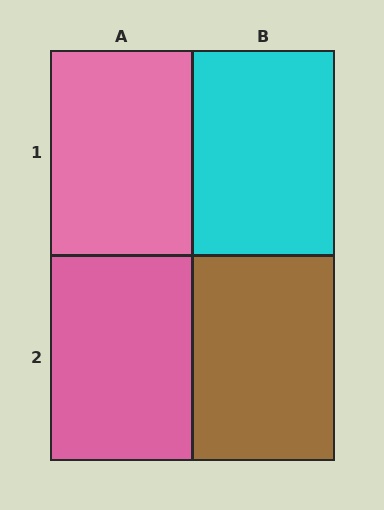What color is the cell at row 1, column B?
Cyan.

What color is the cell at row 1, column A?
Pink.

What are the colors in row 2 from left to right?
Pink, brown.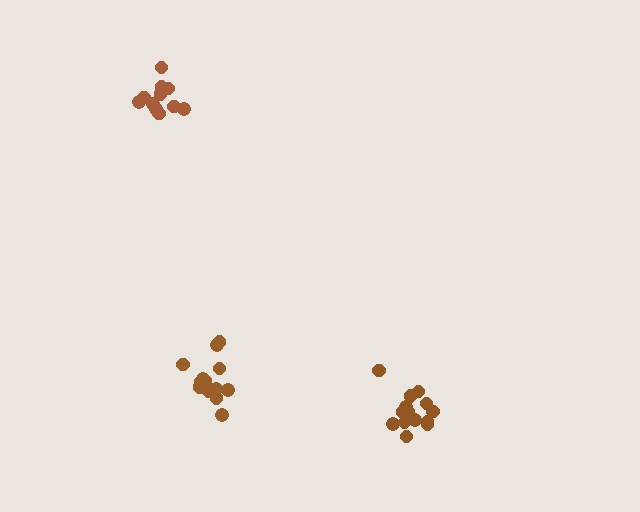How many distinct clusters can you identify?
There are 3 distinct clusters.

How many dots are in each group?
Group 1: 11 dots, Group 2: 14 dots, Group 3: 13 dots (38 total).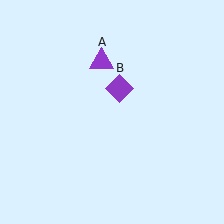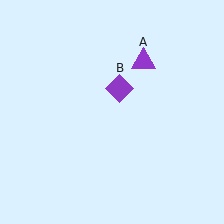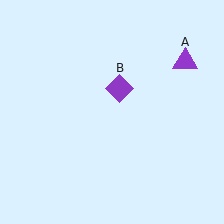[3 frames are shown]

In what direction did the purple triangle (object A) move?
The purple triangle (object A) moved right.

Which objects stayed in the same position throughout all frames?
Purple diamond (object B) remained stationary.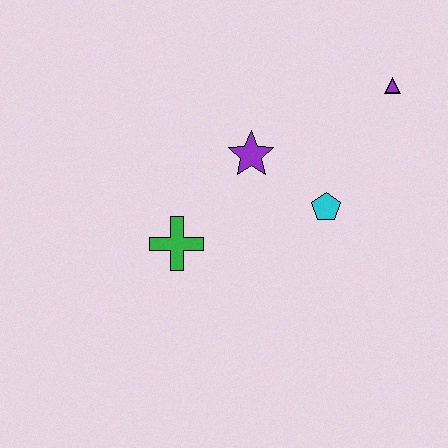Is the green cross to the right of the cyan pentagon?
No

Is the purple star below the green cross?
No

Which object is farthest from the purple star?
The purple triangle is farthest from the purple star.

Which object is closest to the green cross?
The purple star is closest to the green cross.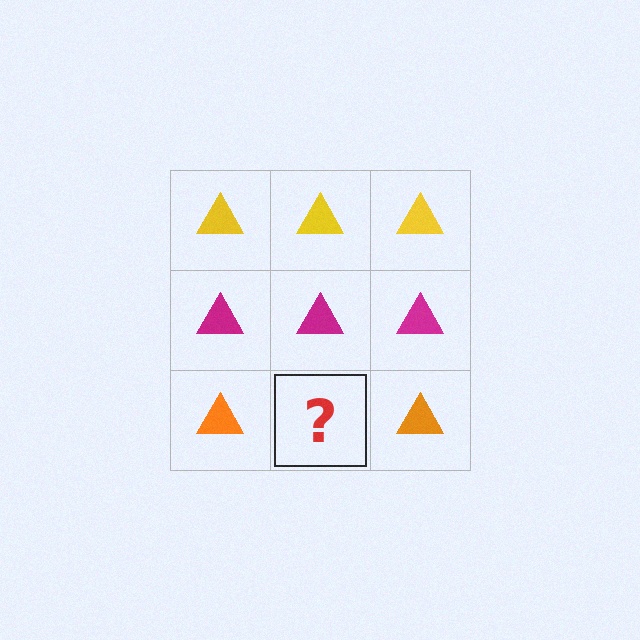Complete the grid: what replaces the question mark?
The question mark should be replaced with an orange triangle.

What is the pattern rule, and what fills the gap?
The rule is that each row has a consistent color. The gap should be filled with an orange triangle.